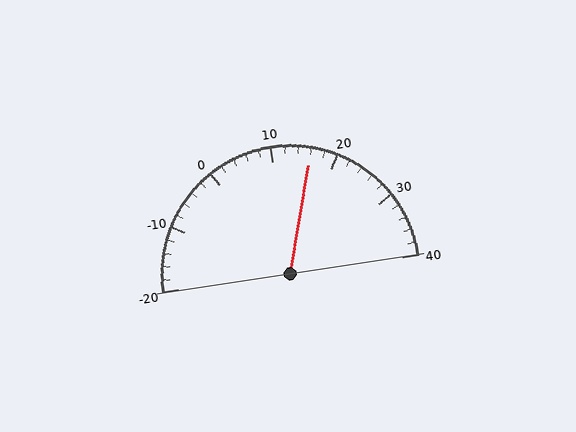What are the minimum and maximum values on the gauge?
The gauge ranges from -20 to 40.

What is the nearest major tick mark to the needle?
The nearest major tick mark is 20.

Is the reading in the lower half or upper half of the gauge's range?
The reading is in the upper half of the range (-20 to 40).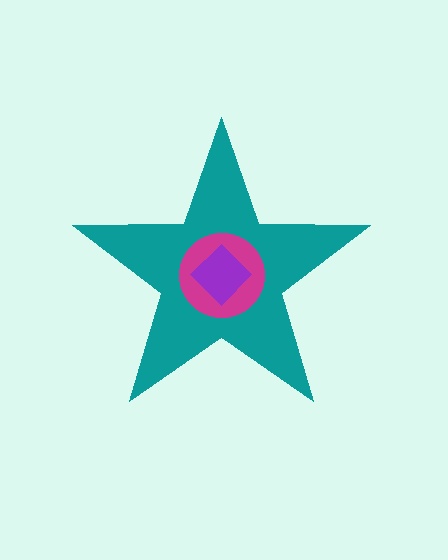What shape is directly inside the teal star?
The magenta circle.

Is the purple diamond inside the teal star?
Yes.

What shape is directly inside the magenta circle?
The purple diamond.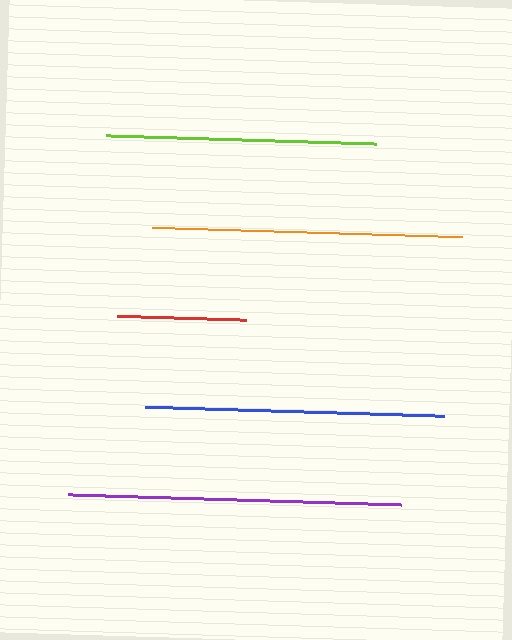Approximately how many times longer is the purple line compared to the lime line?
The purple line is approximately 1.2 times the length of the lime line.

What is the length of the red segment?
The red segment is approximately 129 pixels long.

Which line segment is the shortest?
The red line is the shortest at approximately 129 pixels.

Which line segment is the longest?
The purple line is the longest at approximately 334 pixels.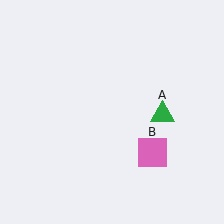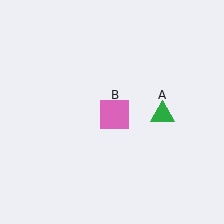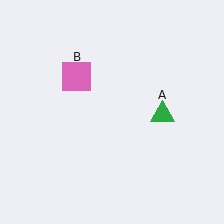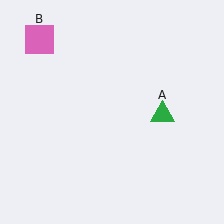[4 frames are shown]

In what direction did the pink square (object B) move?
The pink square (object B) moved up and to the left.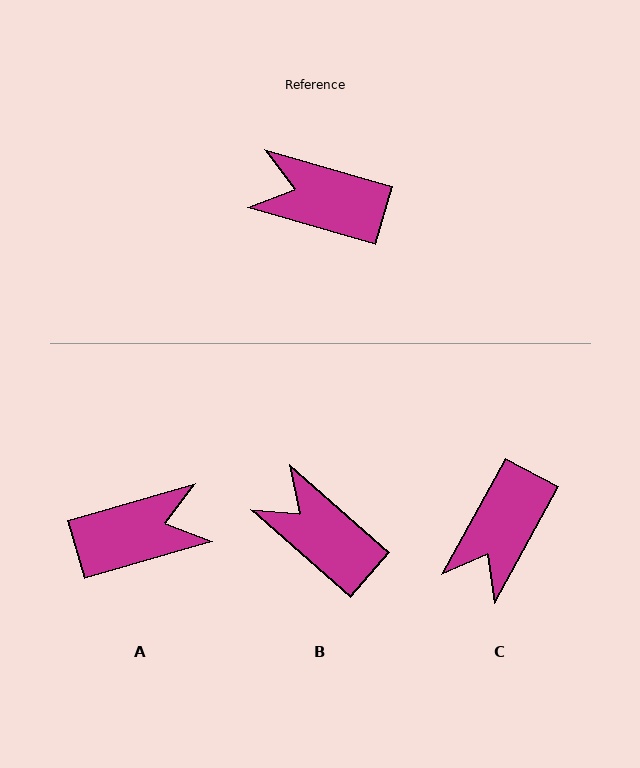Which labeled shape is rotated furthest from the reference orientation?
A, about 148 degrees away.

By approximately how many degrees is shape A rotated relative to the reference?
Approximately 148 degrees clockwise.